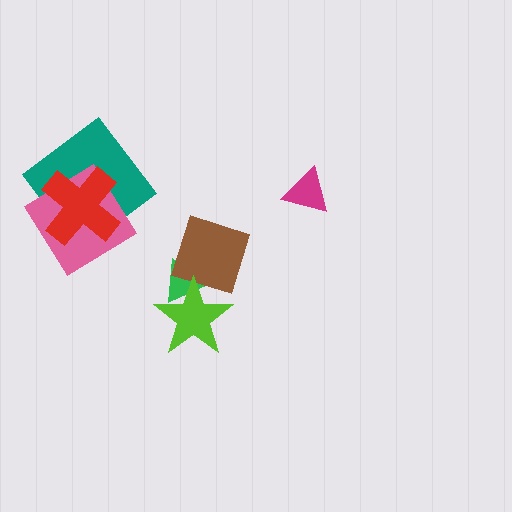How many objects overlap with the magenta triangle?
0 objects overlap with the magenta triangle.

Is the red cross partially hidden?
No, no other shape covers it.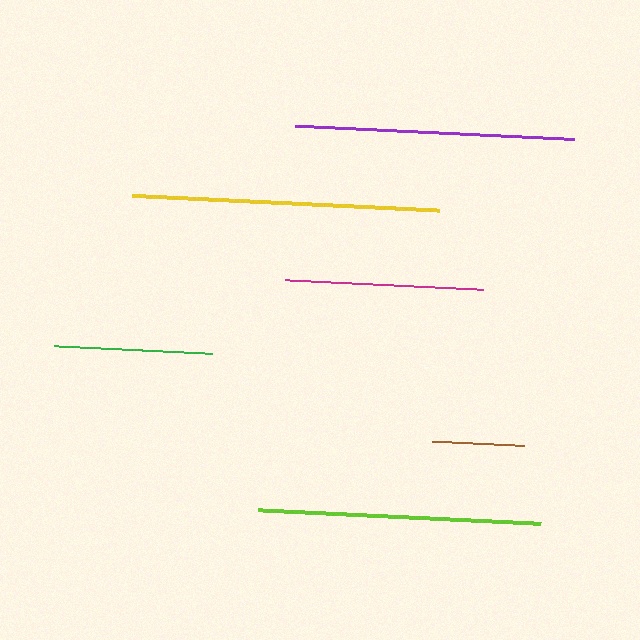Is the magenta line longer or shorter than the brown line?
The magenta line is longer than the brown line.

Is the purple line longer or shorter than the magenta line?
The purple line is longer than the magenta line.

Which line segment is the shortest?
The brown line is the shortest at approximately 92 pixels.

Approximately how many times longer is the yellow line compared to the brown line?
The yellow line is approximately 3.4 times the length of the brown line.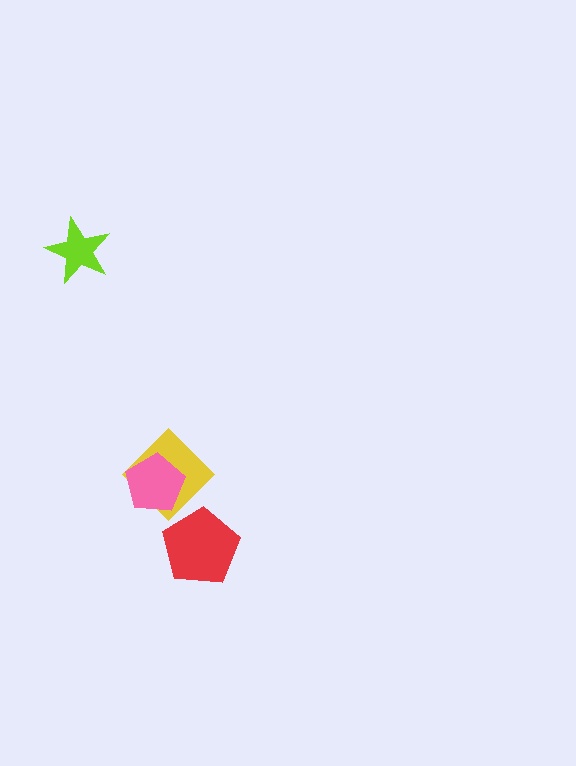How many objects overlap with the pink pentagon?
1 object overlaps with the pink pentagon.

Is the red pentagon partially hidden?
No, no other shape covers it.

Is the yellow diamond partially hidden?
Yes, it is partially covered by another shape.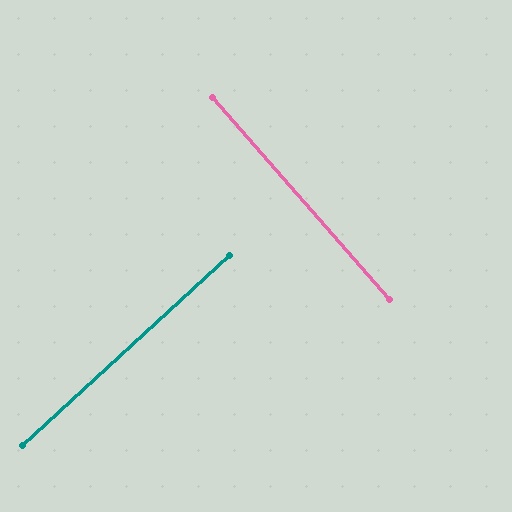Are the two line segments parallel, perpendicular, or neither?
Perpendicular — they meet at approximately 89°.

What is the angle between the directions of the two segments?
Approximately 89 degrees.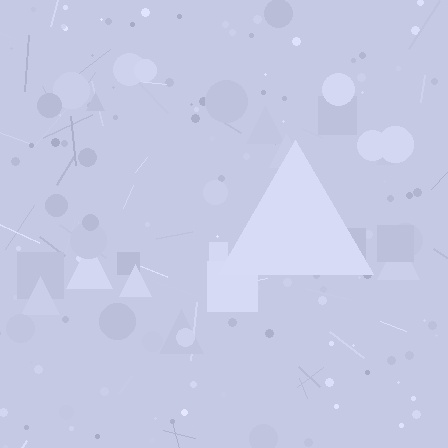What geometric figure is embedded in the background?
A triangle is embedded in the background.